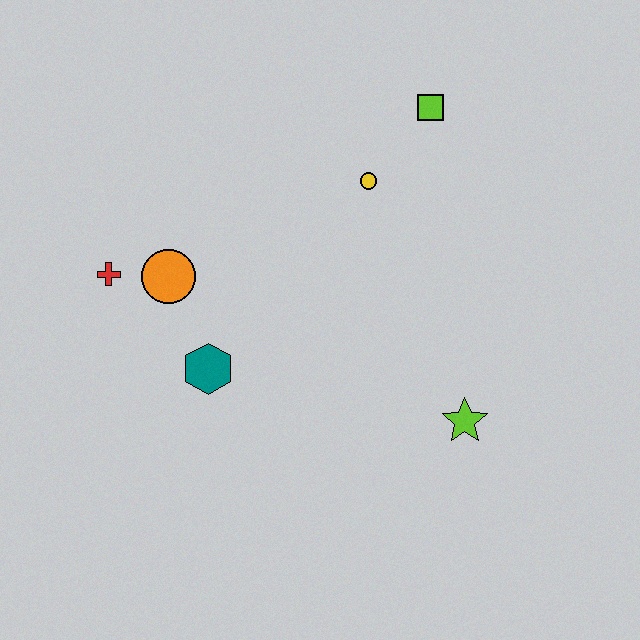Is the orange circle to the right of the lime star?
No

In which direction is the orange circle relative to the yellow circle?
The orange circle is to the left of the yellow circle.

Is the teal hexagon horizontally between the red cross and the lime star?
Yes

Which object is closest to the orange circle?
The red cross is closest to the orange circle.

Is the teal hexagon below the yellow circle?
Yes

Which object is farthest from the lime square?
The red cross is farthest from the lime square.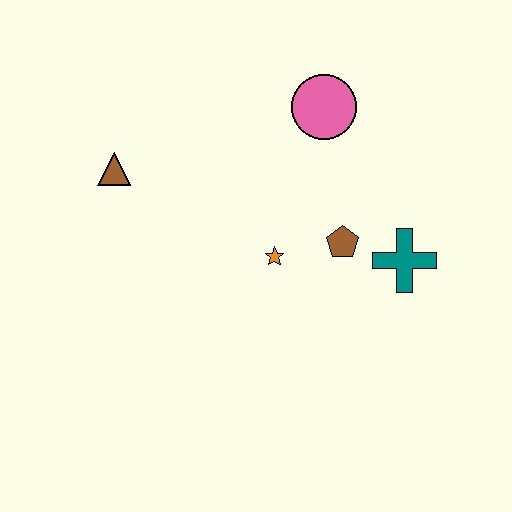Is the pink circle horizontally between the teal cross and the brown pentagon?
No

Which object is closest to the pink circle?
The brown pentagon is closest to the pink circle.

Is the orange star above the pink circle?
No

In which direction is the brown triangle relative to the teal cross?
The brown triangle is to the left of the teal cross.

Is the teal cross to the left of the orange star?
No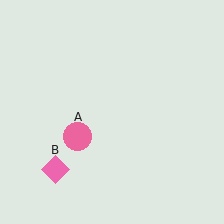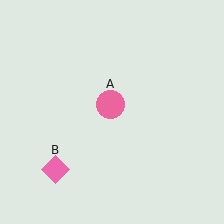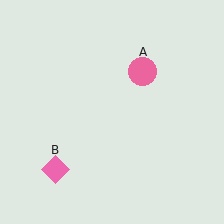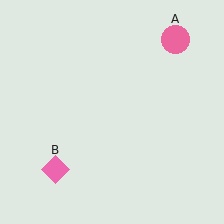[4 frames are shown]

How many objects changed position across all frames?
1 object changed position: pink circle (object A).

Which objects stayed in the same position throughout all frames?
Pink diamond (object B) remained stationary.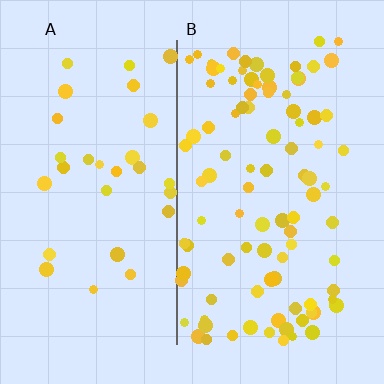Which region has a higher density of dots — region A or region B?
B (the right).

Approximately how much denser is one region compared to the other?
Approximately 3.0× — region B over region A.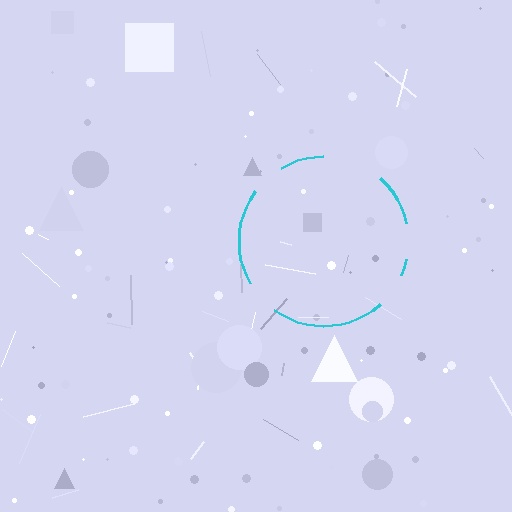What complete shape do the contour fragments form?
The contour fragments form a circle.